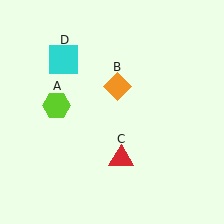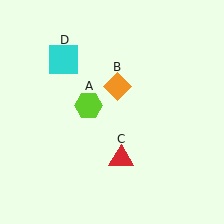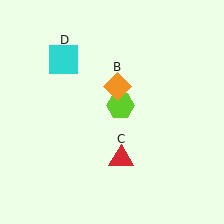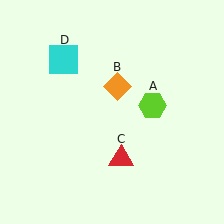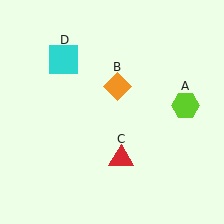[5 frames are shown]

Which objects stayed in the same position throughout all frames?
Orange diamond (object B) and red triangle (object C) and cyan square (object D) remained stationary.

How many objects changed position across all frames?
1 object changed position: lime hexagon (object A).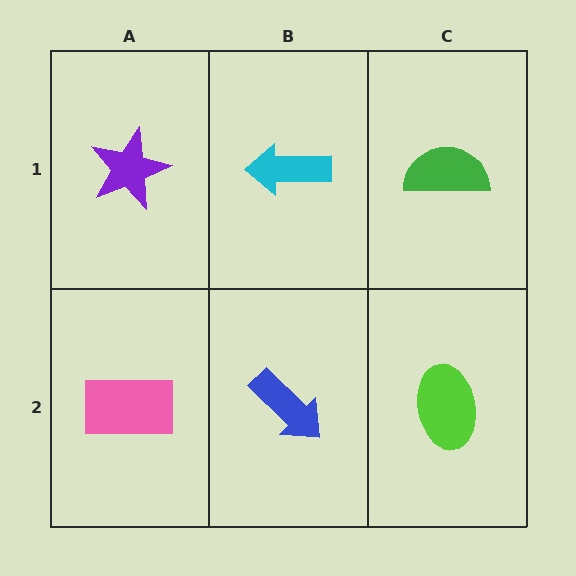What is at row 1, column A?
A purple star.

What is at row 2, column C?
A lime ellipse.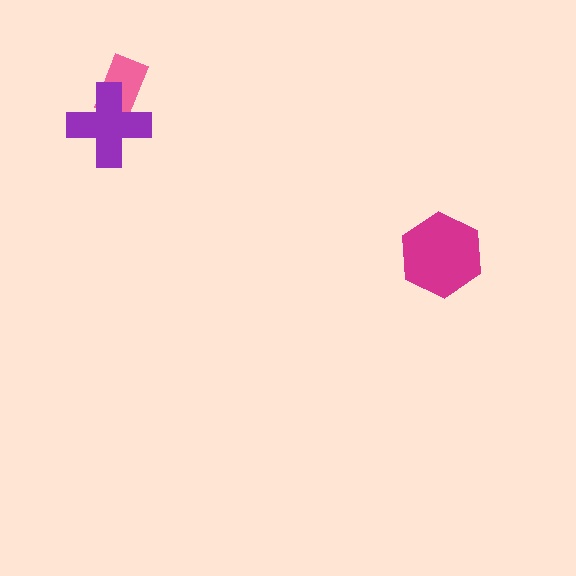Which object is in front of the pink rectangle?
The purple cross is in front of the pink rectangle.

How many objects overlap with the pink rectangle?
1 object overlaps with the pink rectangle.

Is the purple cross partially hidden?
No, no other shape covers it.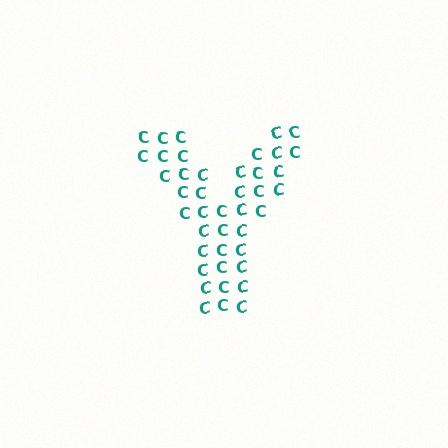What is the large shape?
The large shape is the letter Y.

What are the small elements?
The small elements are letter C's.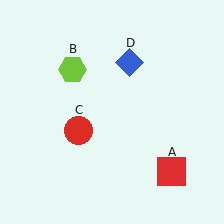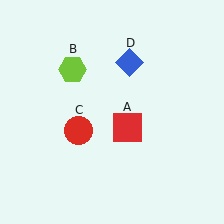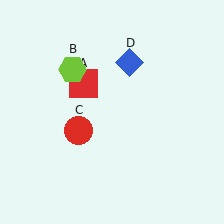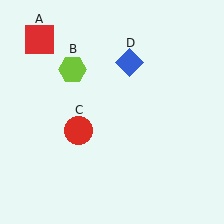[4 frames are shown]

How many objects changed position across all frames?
1 object changed position: red square (object A).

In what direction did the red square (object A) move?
The red square (object A) moved up and to the left.